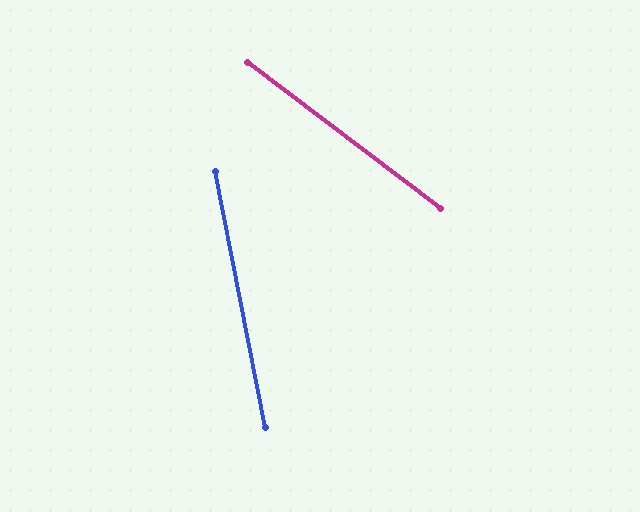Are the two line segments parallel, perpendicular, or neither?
Neither parallel nor perpendicular — they differ by about 42°.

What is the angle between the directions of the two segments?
Approximately 42 degrees.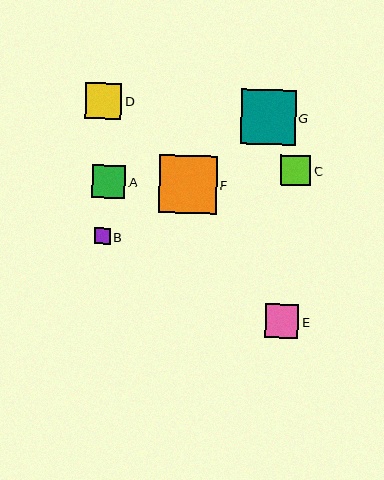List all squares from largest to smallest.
From largest to smallest: F, G, D, E, A, C, B.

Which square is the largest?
Square F is the largest with a size of approximately 58 pixels.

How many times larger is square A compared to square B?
Square A is approximately 2.1 times the size of square B.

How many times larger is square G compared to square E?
Square G is approximately 1.6 times the size of square E.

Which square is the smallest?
Square B is the smallest with a size of approximately 16 pixels.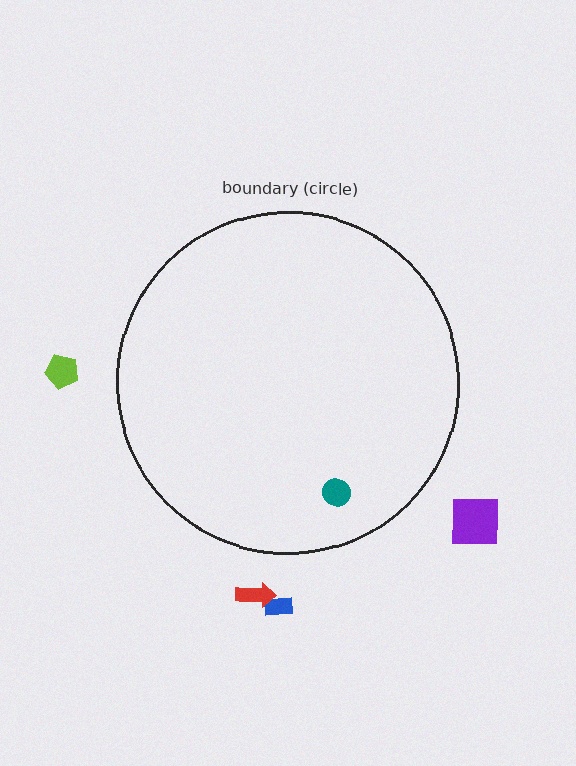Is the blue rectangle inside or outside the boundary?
Outside.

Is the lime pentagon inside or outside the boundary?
Outside.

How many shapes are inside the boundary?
1 inside, 4 outside.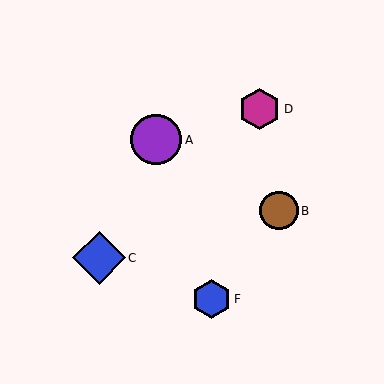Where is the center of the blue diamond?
The center of the blue diamond is at (99, 258).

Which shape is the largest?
The blue diamond (labeled C) is the largest.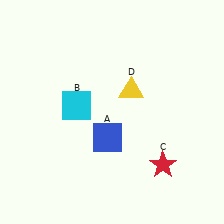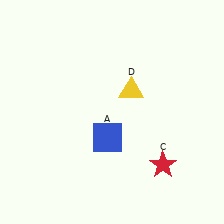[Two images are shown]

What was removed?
The cyan square (B) was removed in Image 2.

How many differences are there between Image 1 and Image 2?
There is 1 difference between the two images.